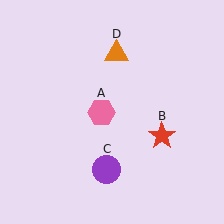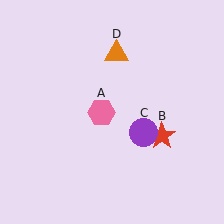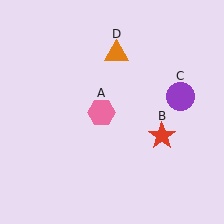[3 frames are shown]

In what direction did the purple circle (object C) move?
The purple circle (object C) moved up and to the right.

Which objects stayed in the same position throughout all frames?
Pink hexagon (object A) and red star (object B) and orange triangle (object D) remained stationary.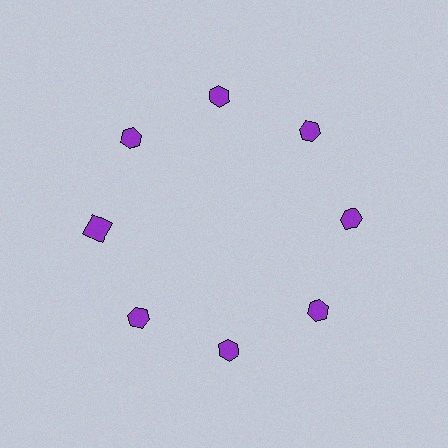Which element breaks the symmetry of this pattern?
The purple square at roughly the 9 o'clock position breaks the symmetry. All other shapes are purple hexagons.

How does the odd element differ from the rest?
It has a different shape: square instead of hexagon.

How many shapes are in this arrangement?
There are 8 shapes arranged in a ring pattern.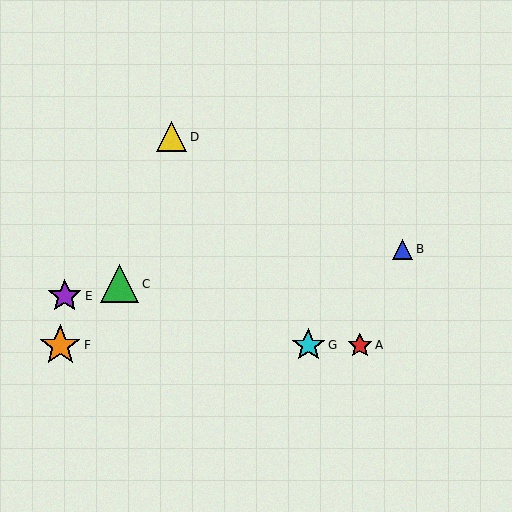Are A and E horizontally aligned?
No, A is at y≈345 and E is at y≈296.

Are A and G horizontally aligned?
Yes, both are at y≈345.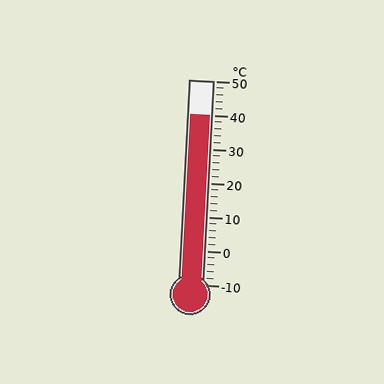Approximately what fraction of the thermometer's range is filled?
The thermometer is filled to approximately 85% of its range.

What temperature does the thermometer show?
The thermometer shows approximately 40°C.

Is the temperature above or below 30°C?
The temperature is above 30°C.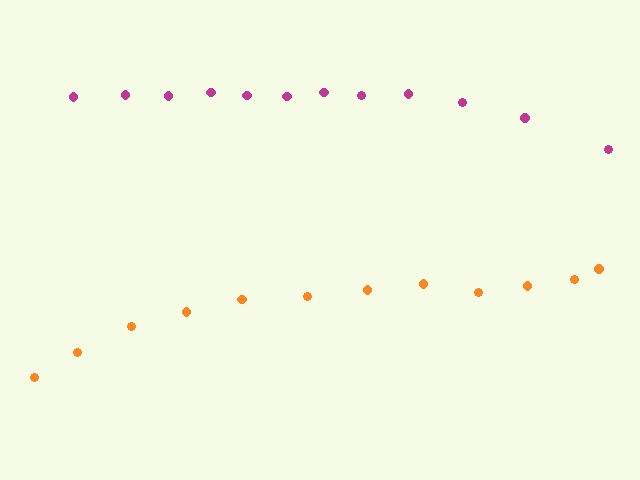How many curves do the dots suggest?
There are 2 distinct paths.